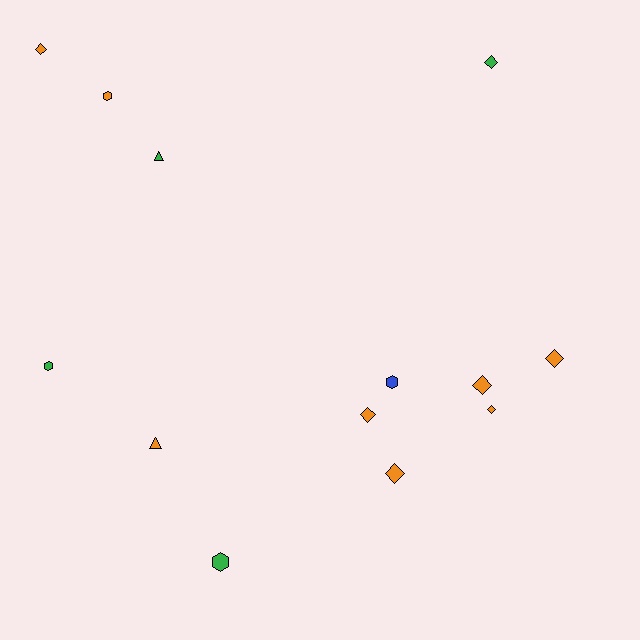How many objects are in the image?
There are 13 objects.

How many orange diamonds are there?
There are 6 orange diamonds.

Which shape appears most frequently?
Diamond, with 7 objects.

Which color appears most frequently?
Orange, with 8 objects.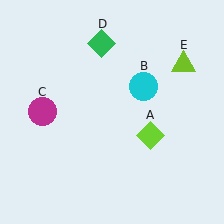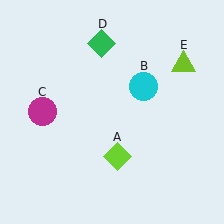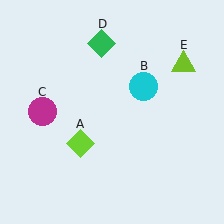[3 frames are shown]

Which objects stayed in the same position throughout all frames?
Cyan circle (object B) and magenta circle (object C) and green diamond (object D) and lime triangle (object E) remained stationary.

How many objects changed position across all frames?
1 object changed position: lime diamond (object A).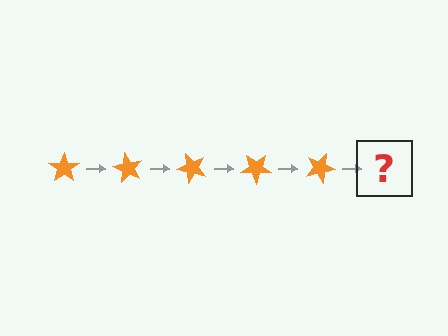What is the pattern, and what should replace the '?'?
The pattern is that the star rotates 60 degrees each step. The '?' should be an orange star rotated 300 degrees.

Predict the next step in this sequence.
The next step is an orange star rotated 300 degrees.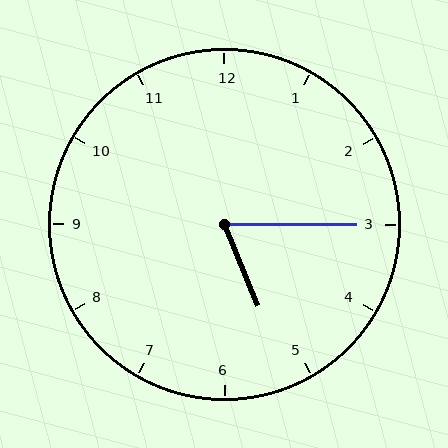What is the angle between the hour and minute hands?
Approximately 68 degrees.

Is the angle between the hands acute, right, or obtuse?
It is acute.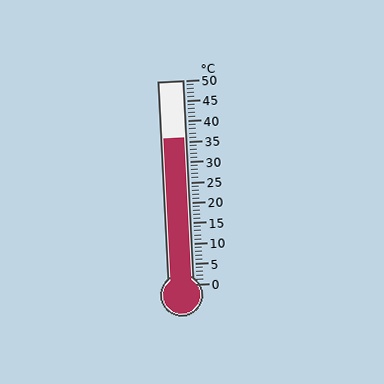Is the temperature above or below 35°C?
The temperature is above 35°C.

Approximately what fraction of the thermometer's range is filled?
The thermometer is filled to approximately 70% of its range.